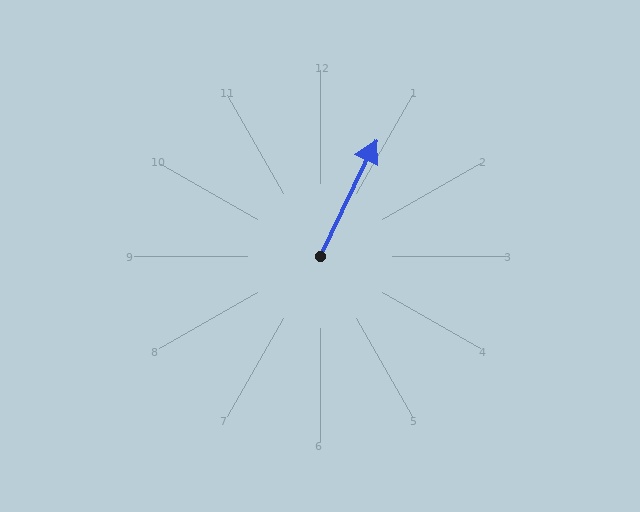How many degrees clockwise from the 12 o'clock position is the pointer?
Approximately 26 degrees.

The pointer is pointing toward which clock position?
Roughly 1 o'clock.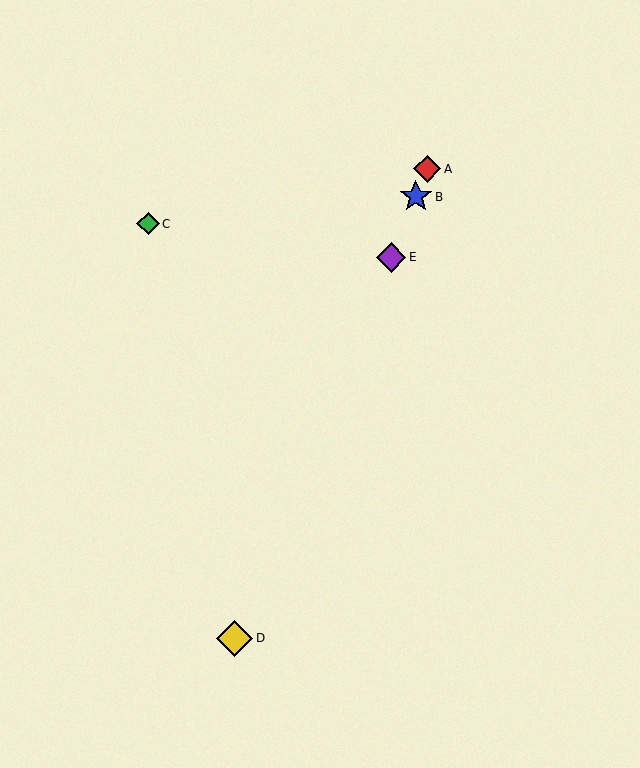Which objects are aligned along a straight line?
Objects A, B, D, E are aligned along a straight line.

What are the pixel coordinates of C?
Object C is at (148, 224).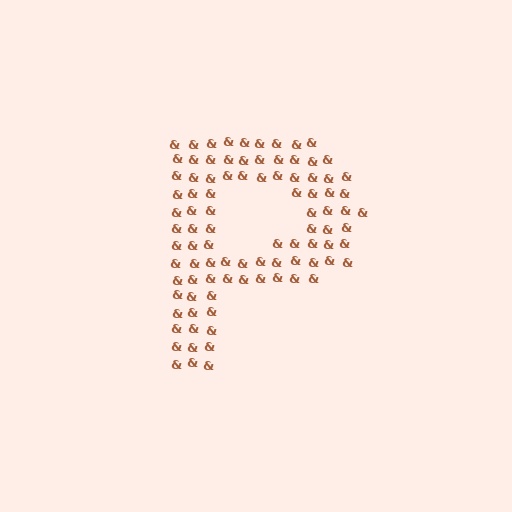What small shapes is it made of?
It is made of small ampersands.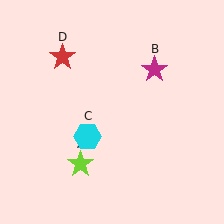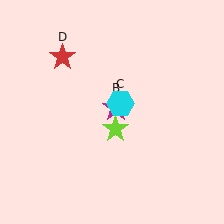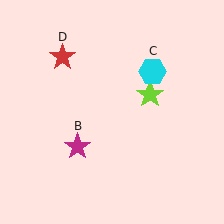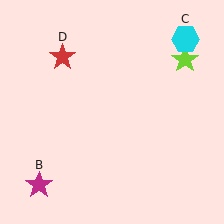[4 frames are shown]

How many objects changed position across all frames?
3 objects changed position: lime star (object A), magenta star (object B), cyan hexagon (object C).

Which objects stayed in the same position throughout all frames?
Red star (object D) remained stationary.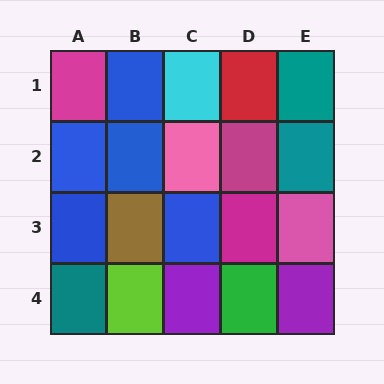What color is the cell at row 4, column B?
Lime.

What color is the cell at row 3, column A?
Blue.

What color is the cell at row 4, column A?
Teal.